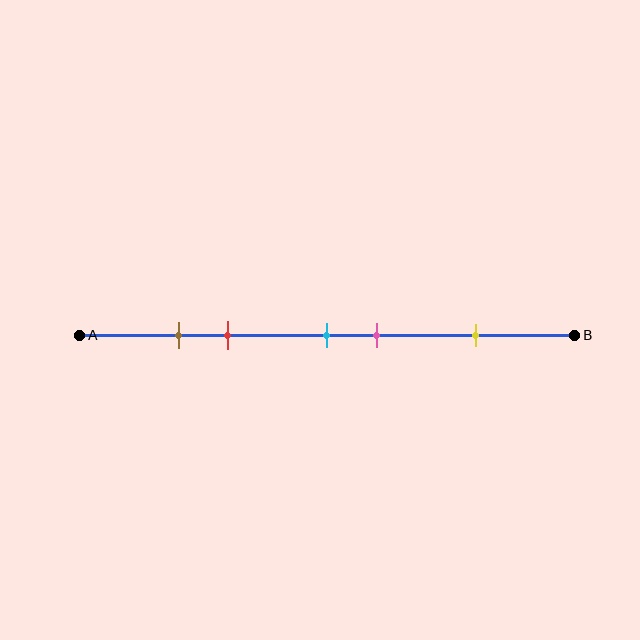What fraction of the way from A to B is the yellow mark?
The yellow mark is approximately 80% (0.8) of the way from A to B.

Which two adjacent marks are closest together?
The brown and red marks are the closest adjacent pair.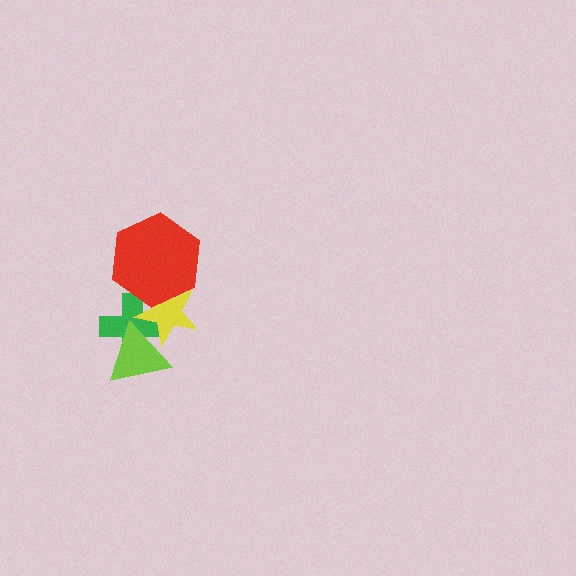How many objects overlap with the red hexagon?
2 objects overlap with the red hexagon.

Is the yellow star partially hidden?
Yes, it is partially covered by another shape.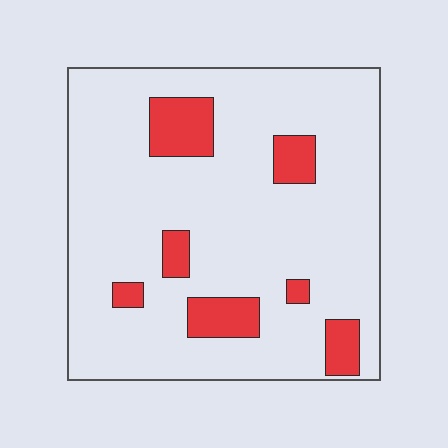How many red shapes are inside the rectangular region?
7.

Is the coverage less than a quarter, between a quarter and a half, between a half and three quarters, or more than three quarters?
Less than a quarter.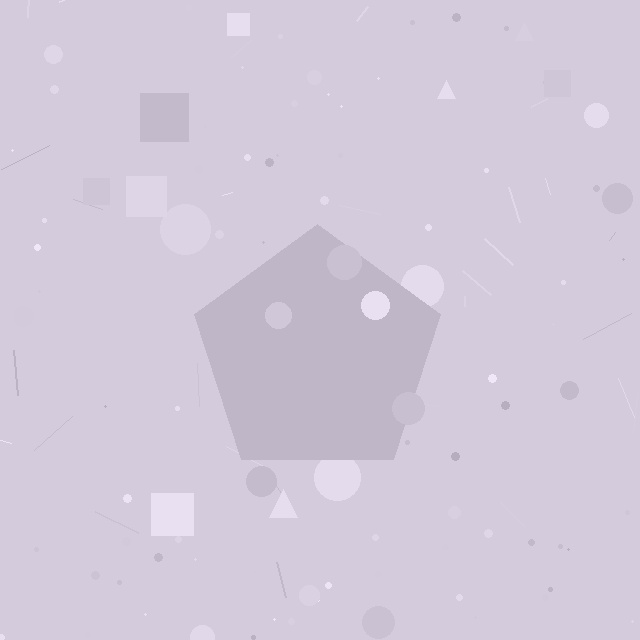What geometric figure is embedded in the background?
A pentagon is embedded in the background.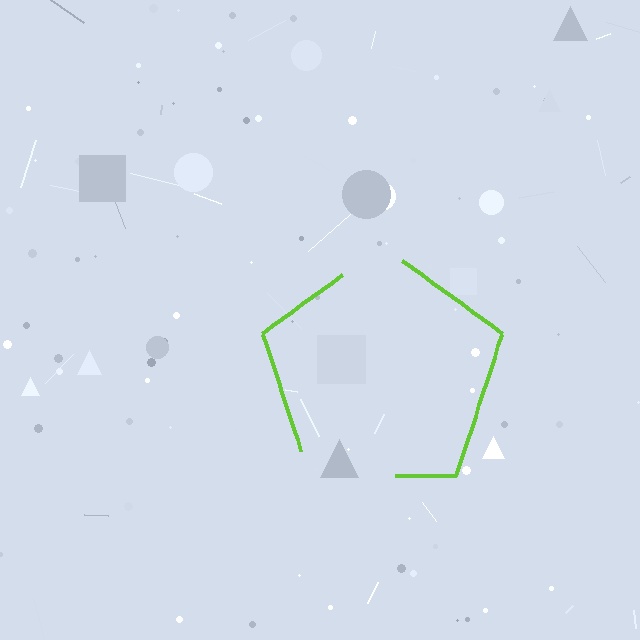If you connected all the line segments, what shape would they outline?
They would outline a pentagon.